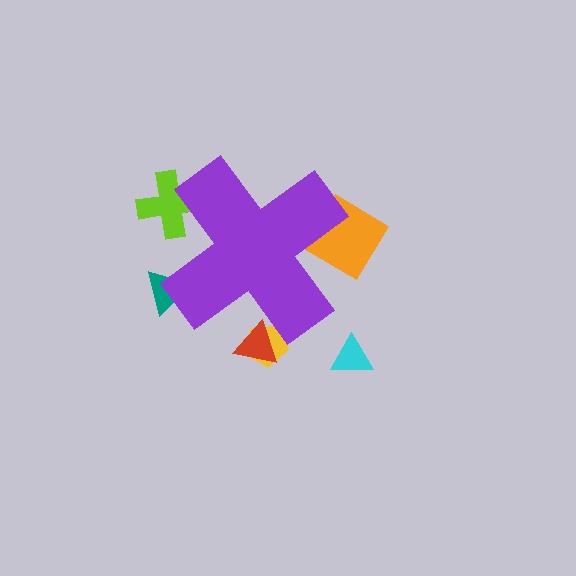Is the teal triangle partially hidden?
Yes, the teal triangle is partially hidden behind the purple cross.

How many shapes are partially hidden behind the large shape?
5 shapes are partially hidden.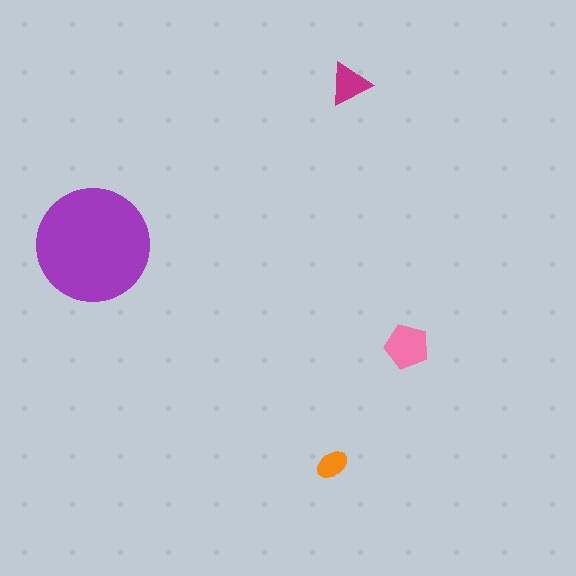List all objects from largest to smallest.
The purple circle, the pink pentagon, the magenta triangle, the orange ellipse.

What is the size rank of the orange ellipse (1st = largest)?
4th.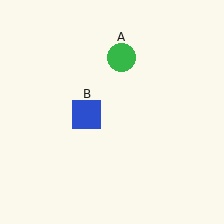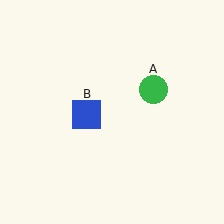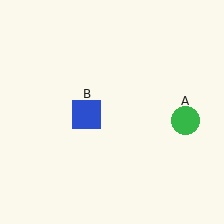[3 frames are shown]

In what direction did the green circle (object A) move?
The green circle (object A) moved down and to the right.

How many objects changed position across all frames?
1 object changed position: green circle (object A).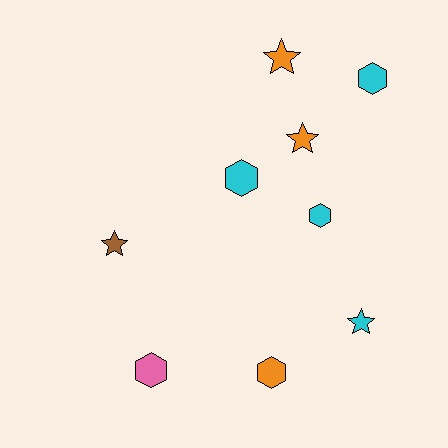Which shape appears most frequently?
Hexagon, with 5 objects.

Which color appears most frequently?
Cyan, with 4 objects.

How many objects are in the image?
There are 9 objects.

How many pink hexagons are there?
There is 1 pink hexagon.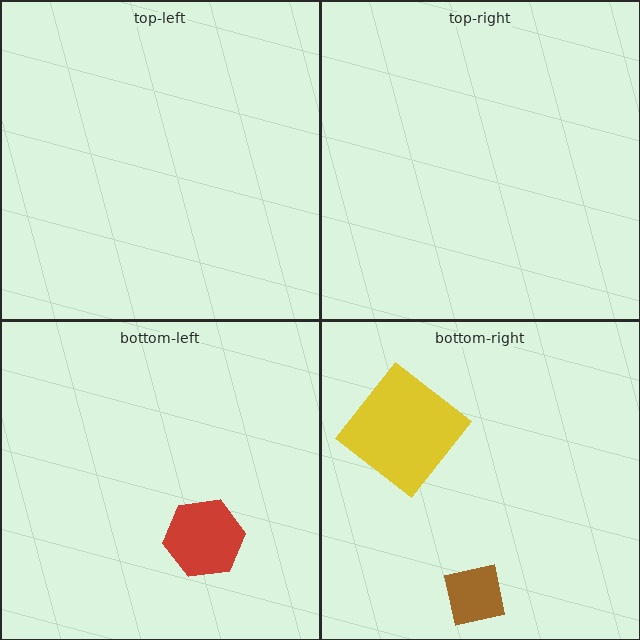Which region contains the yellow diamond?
The bottom-right region.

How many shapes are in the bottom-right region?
2.